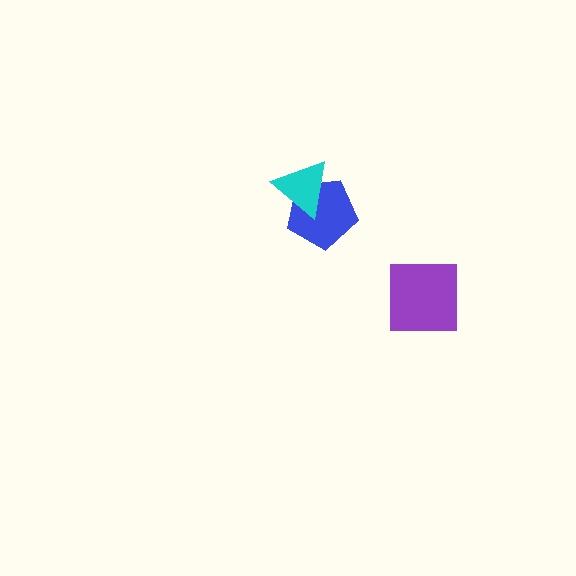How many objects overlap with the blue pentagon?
1 object overlaps with the blue pentagon.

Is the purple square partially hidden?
No, no other shape covers it.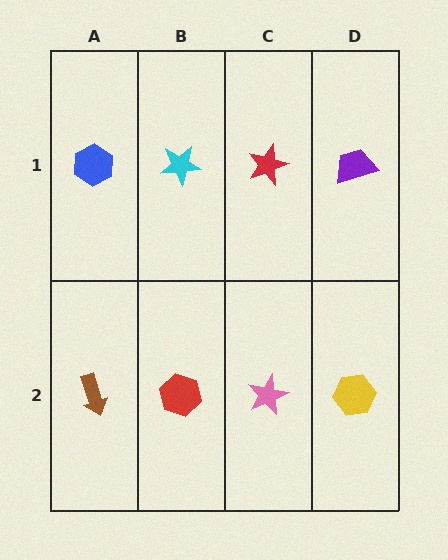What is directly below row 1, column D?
A yellow hexagon.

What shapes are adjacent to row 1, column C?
A pink star (row 2, column C), a cyan star (row 1, column B), a purple trapezoid (row 1, column D).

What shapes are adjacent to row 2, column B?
A cyan star (row 1, column B), a brown arrow (row 2, column A), a pink star (row 2, column C).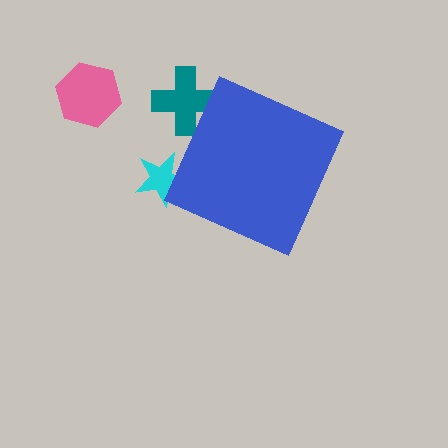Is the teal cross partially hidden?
Yes, the teal cross is partially hidden behind the blue diamond.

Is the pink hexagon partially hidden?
No, the pink hexagon is fully visible.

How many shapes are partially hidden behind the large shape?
2 shapes are partially hidden.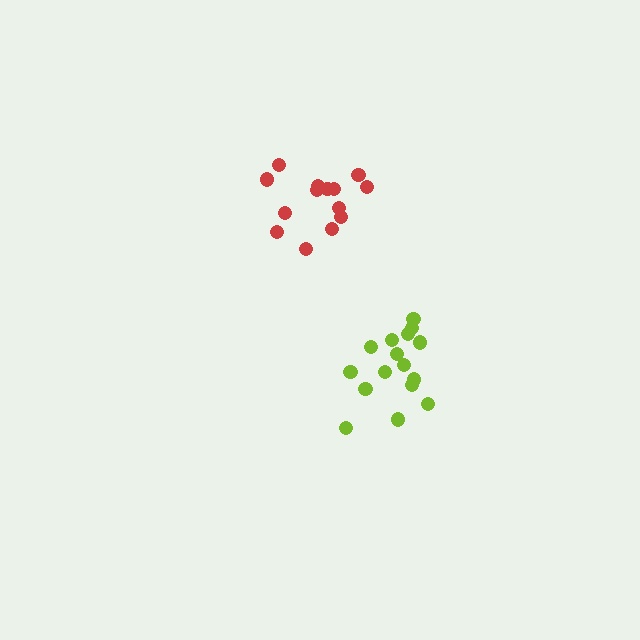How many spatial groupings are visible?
There are 2 spatial groupings.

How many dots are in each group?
Group 1: 16 dots, Group 2: 14 dots (30 total).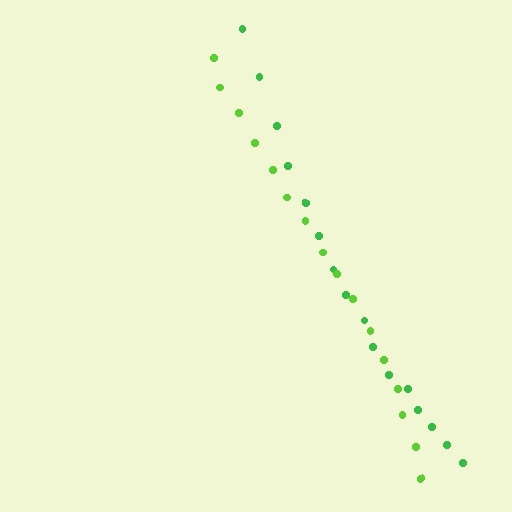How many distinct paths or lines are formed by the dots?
There are 2 distinct paths.